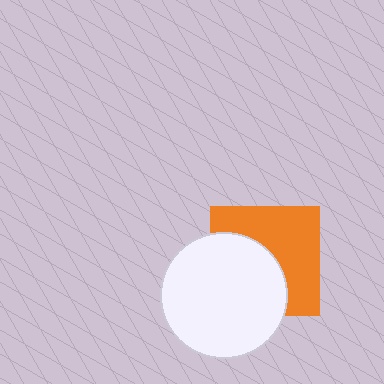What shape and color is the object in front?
The object in front is a white circle.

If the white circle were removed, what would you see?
You would see the complete orange square.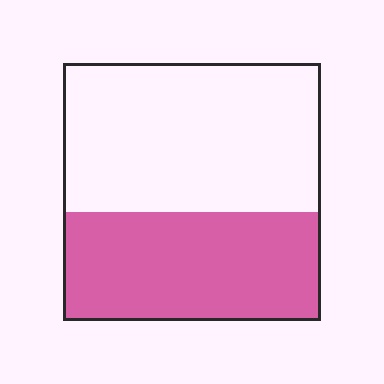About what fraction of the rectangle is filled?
About two fifths (2/5).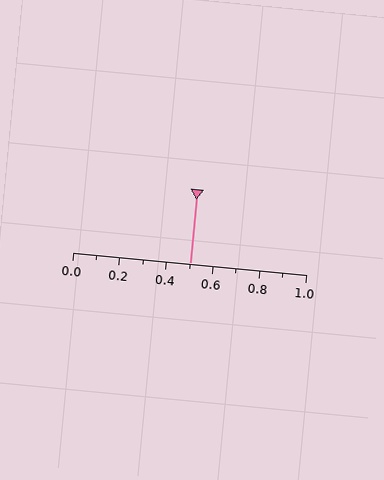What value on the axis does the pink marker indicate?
The marker indicates approximately 0.5.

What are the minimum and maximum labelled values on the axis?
The axis runs from 0.0 to 1.0.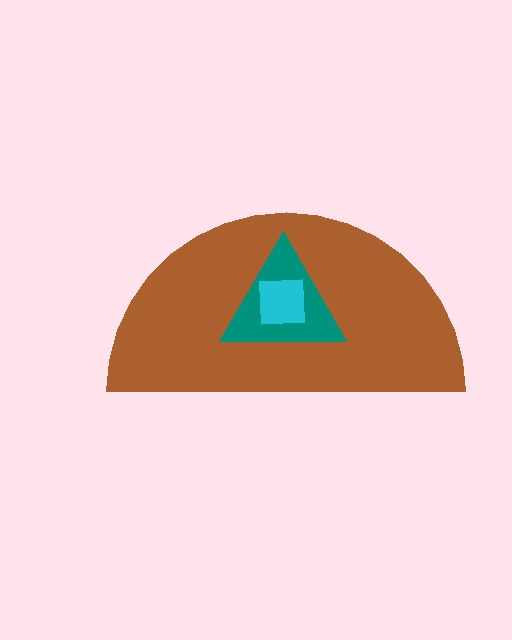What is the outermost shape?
The brown semicircle.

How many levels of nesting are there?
3.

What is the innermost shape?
The cyan square.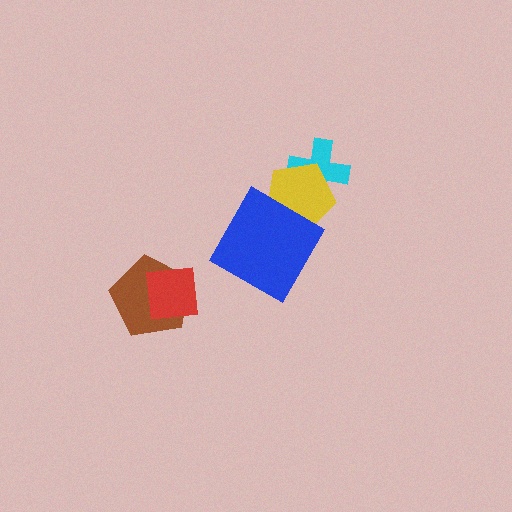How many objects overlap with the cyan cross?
1 object overlaps with the cyan cross.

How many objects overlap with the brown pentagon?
1 object overlaps with the brown pentagon.